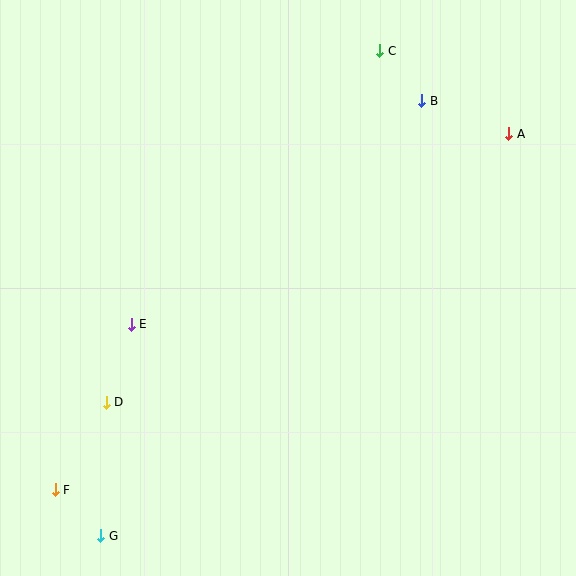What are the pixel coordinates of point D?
Point D is at (106, 402).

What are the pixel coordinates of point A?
Point A is at (509, 134).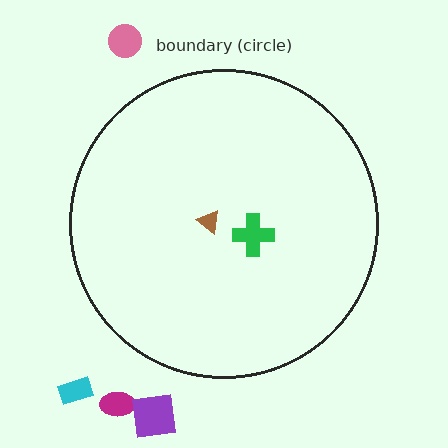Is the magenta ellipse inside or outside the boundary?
Outside.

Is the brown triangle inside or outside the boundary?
Inside.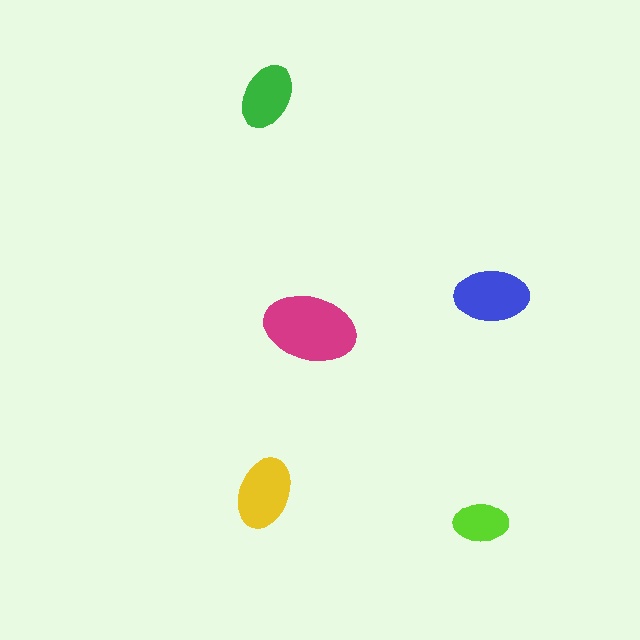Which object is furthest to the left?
The yellow ellipse is leftmost.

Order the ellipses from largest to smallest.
the magenta one, the blue one, the yellow one, the green one, the lime one.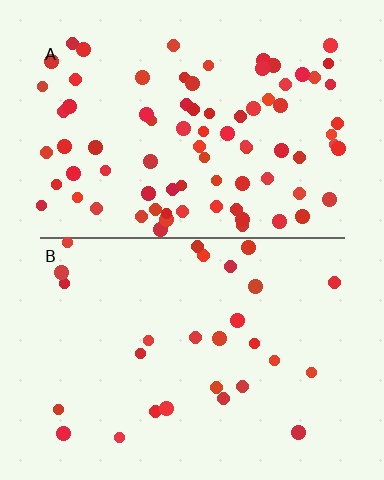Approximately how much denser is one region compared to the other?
Approximately 2.9× — region A over region B.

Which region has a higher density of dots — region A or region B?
A (the top).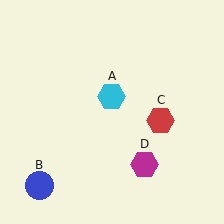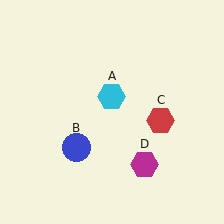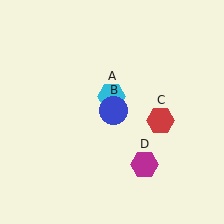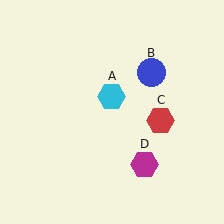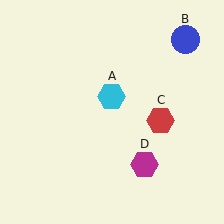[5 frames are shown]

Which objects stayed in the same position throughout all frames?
Cyan hexagon (object A) and red hexagon (object C) and magenta hexagon (object D) remained stationary.